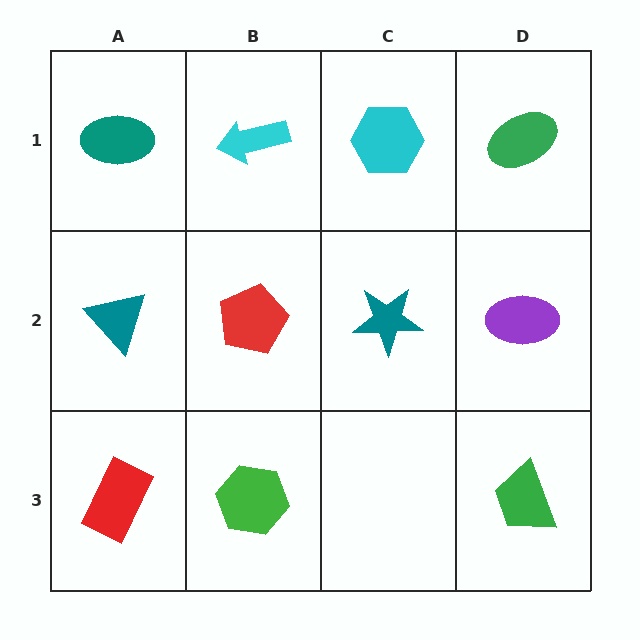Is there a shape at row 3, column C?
No, that cell is empty.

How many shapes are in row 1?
4 shapes.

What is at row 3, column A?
A red rectangle.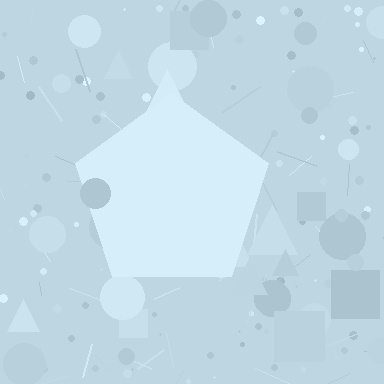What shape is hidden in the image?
A pentagon is hidden in the image.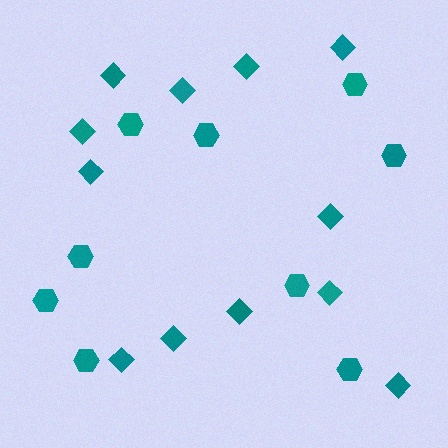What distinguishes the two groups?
There are 2 groups: one group of hexagons (9) and one group of diamonds (12).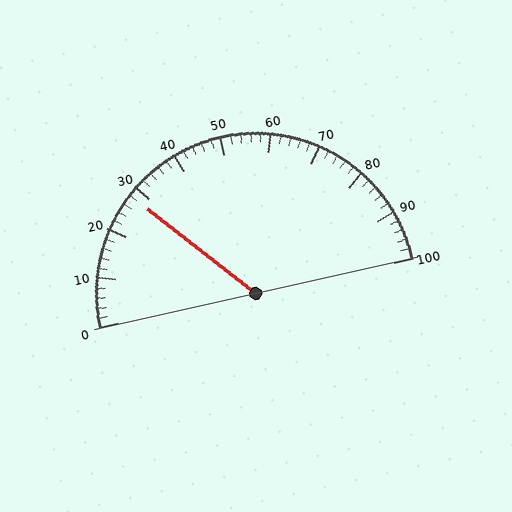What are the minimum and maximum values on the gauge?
The gauge ranges from 0 to 100.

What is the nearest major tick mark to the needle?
The nearest major tick mark is 30.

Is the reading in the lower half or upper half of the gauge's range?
The reading is in the lower half of the range (0 to 100).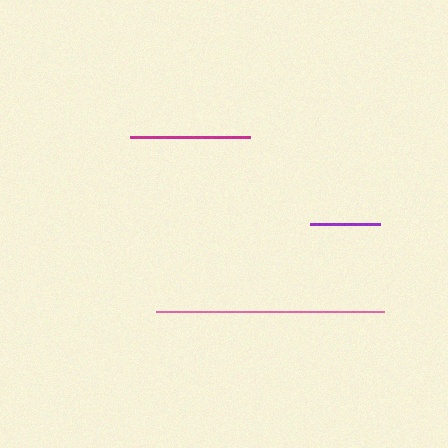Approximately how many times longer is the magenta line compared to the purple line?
The magenta line is approximately 1.7 times the length of the purple line.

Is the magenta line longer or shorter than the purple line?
The magenta line is longer than the purple line.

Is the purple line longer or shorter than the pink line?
The pink line is longer than the purple line.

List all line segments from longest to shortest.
From longest to shortest: pink, magenta, purple.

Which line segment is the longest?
The pink line is the longest at approximately 228 pixels.